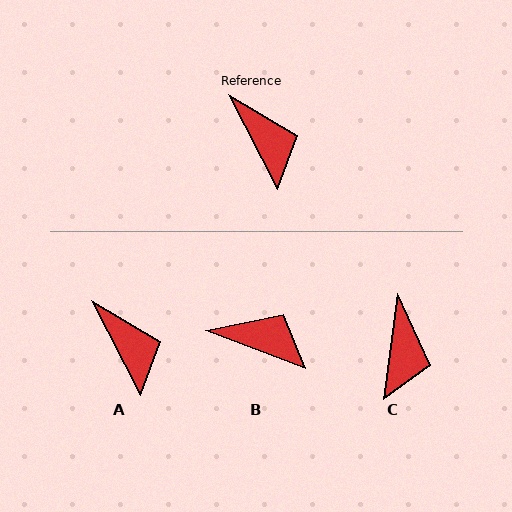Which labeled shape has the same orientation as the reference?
A.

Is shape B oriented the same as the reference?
No, it is off by about 42 degrees.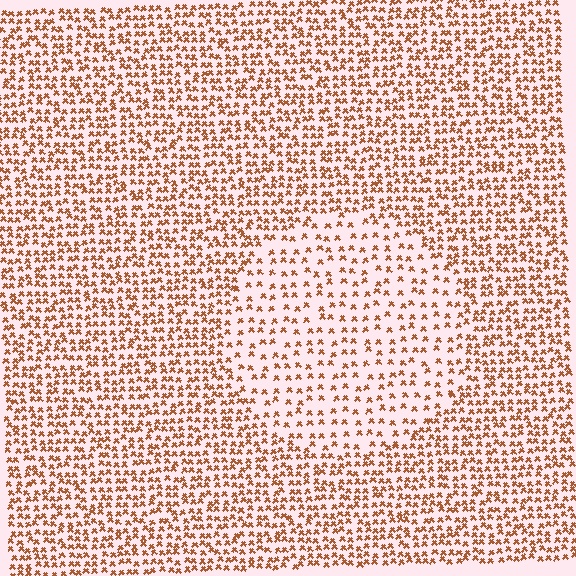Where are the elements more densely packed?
The elements are more densely packed outside the circle boundary.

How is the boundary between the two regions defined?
The boundary is defined by a change in element density (approximately 2.0x ratio). All elements are the same color, size, and shape.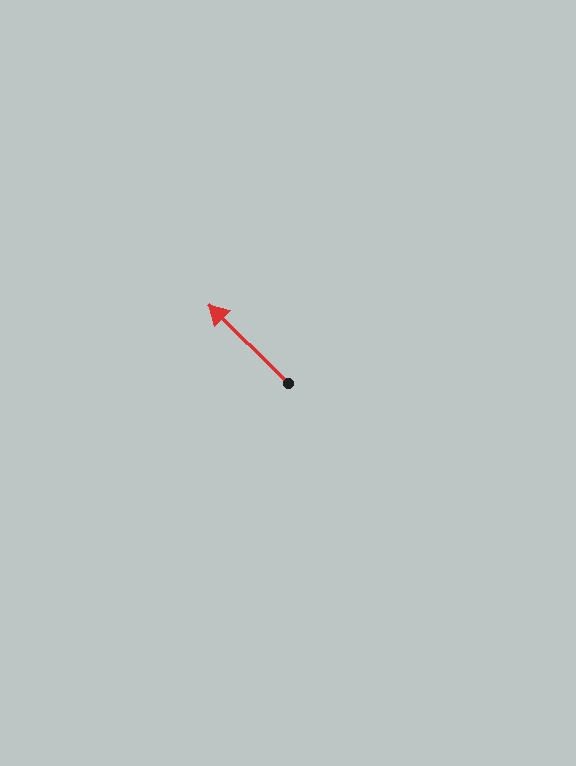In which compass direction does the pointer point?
Northwest.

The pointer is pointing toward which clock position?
Roughly 10 o'clock.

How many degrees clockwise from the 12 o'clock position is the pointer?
Approximately 315 degrees.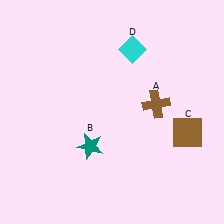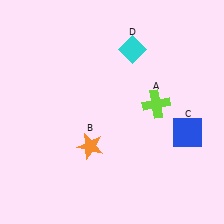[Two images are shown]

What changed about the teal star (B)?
In Image 1, B is teal. In Image 2, it changed to orange.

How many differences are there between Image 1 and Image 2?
There are 3 differences between the two images.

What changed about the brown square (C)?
In Image 1, C is brown. In Image 2, it changed to blue.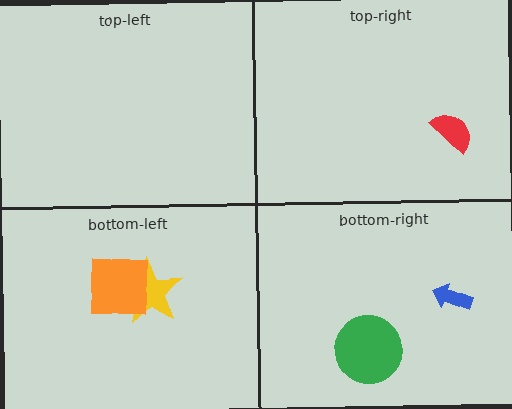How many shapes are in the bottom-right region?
2.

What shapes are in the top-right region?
The red semicircle.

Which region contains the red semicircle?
The top-right region.